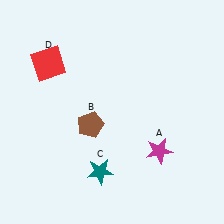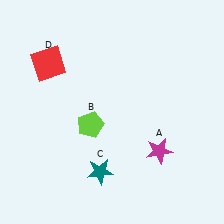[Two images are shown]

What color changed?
The pentagon (B) changed from brown in Image 1 to lime in Image 2.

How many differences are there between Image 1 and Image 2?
There is 1 difference between the two images.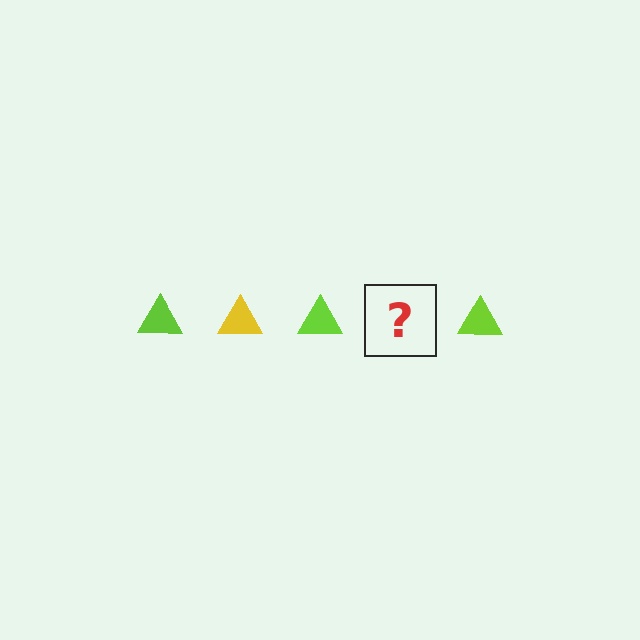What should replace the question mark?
The question mark should be replaced with a yellow triangle.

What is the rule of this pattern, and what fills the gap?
The rule is that the pattern cycles through lime, yellow triangles. The gap should be filled with a yellow triangle.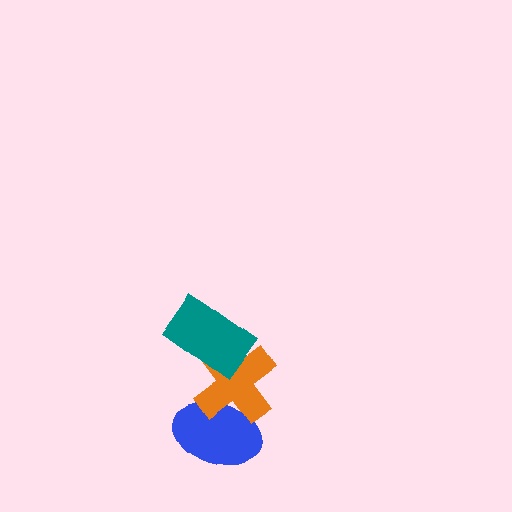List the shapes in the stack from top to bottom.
From top to bottom: the teal rectangle, the orange cross, the blue ellipse.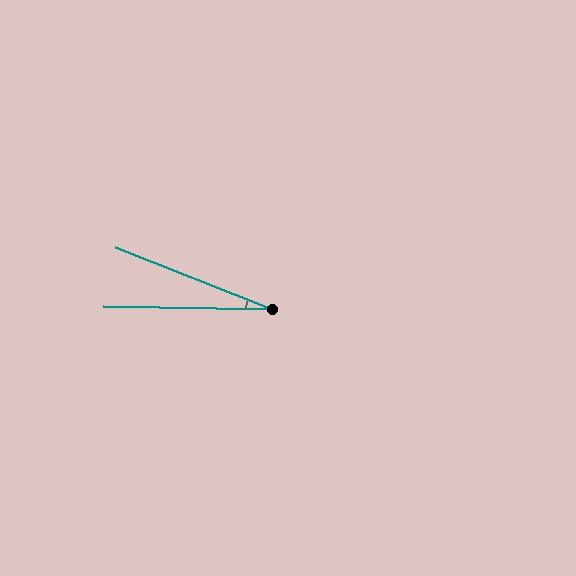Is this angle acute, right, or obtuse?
It is acute.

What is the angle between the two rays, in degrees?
Approximately 20 degrees.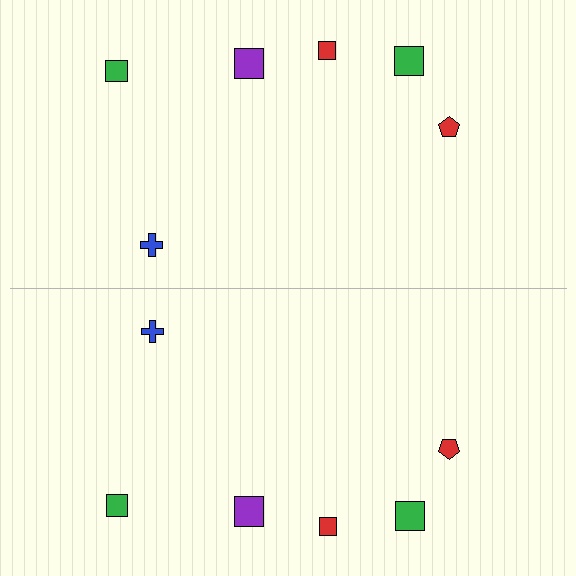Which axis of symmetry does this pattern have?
The pattern has a horizontal axis of symmetry running through the center of the image.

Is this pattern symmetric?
Yes, this pattern has bilateral (reflection) symmetry.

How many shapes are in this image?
There are 12 shapes in this image.